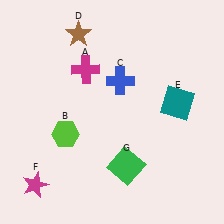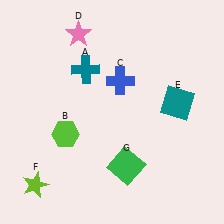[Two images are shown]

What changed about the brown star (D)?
In Image 1, D is brown. In Image 2, it changed to pink.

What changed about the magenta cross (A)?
In Image 1, A is magenta. In Image 2, it changed to teal.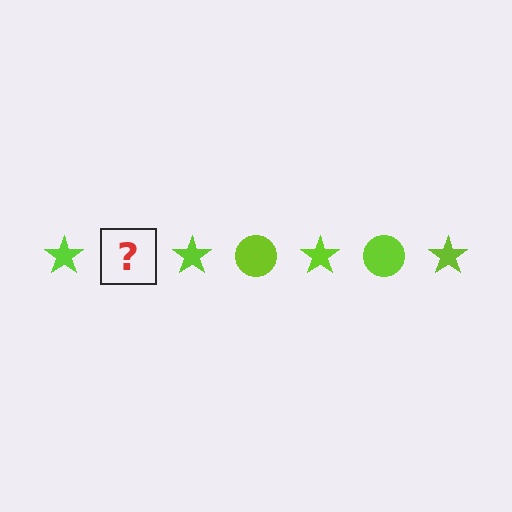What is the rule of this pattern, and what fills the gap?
The rule is that the pattern cycles through star, circle shapes in lime. The gap should be filled with a lime circle.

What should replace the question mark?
The question mark should be replaced with a lime circle.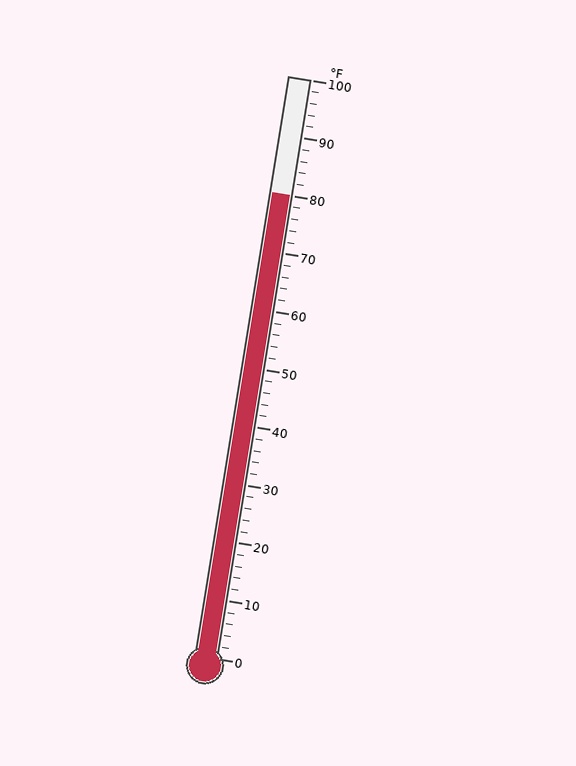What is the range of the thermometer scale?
The thermometer scale ranges from 0°F to 100°F.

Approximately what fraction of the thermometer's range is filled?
The thermometer is filled to approximately 80% of its range.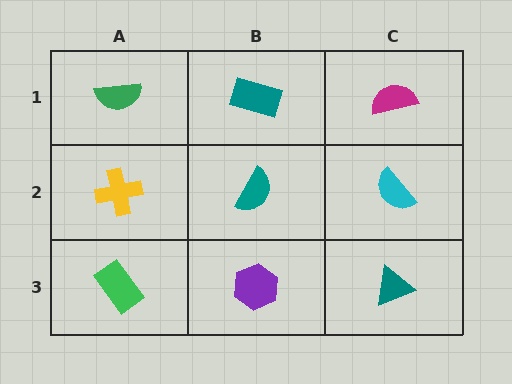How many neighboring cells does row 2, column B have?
4.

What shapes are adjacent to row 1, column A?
A yellow cross (row 2, column A), a teal rectangle (row 1, column B).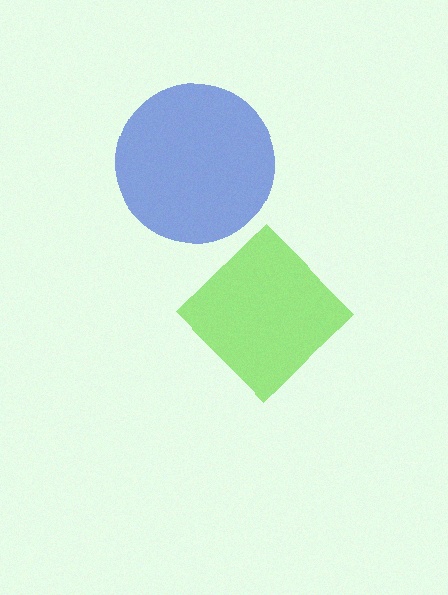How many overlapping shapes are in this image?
There are 2 overlapping shapes in the image.